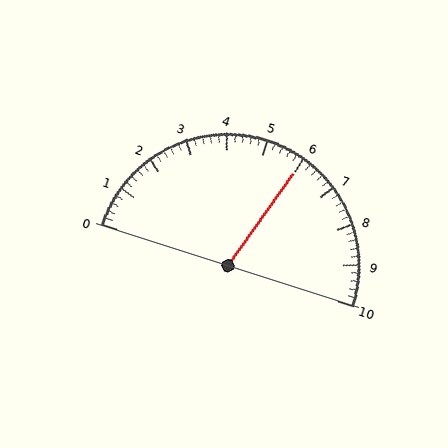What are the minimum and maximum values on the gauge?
The gauge ranges from 0 to 10.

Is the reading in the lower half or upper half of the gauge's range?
The reading is in the upper half of the range (0 to 10).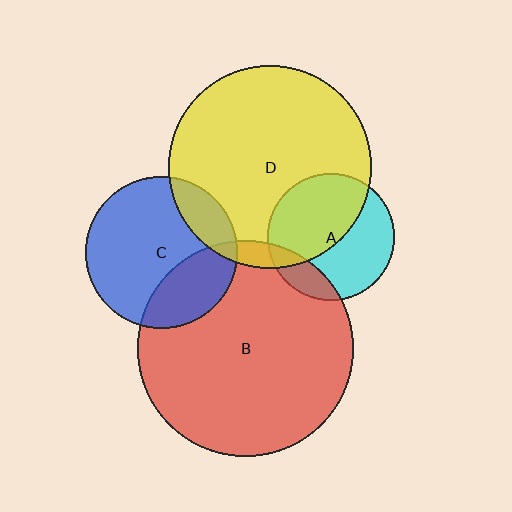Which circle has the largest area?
Circle B (red).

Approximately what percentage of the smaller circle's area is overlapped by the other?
Approximately 50%.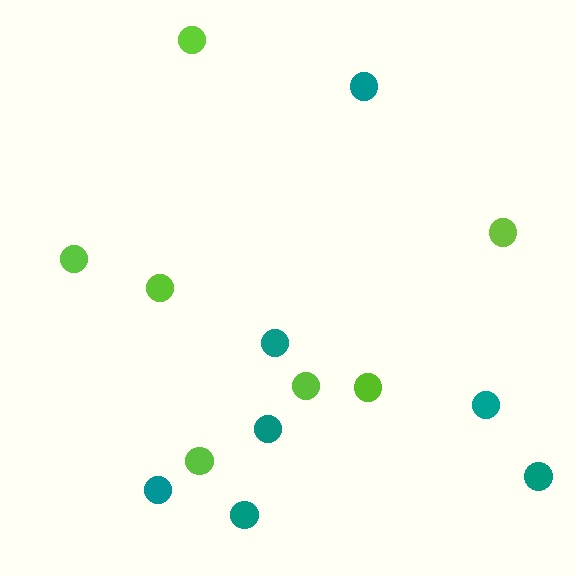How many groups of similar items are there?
There are 2 groups: one group of teal circles (7) and one group of lime circles (7).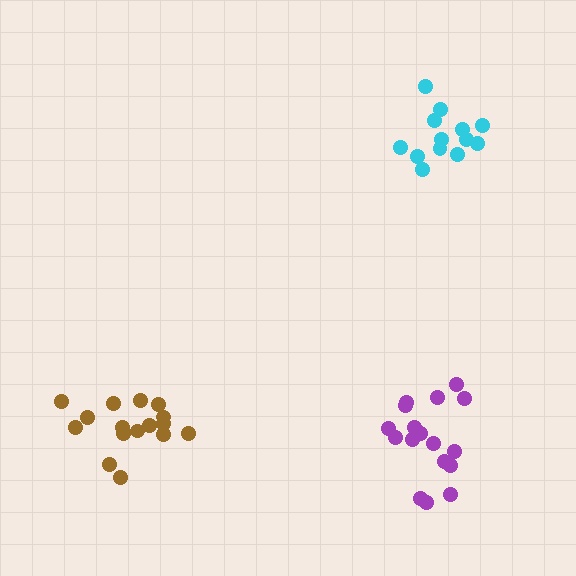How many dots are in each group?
Group 1: 13 dots, Group 2: 17 dots, Group 3: 16 dots (46 total).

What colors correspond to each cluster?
The clusters are colored: cyan, purple, brown.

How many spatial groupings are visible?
There are 3 spatial groupings.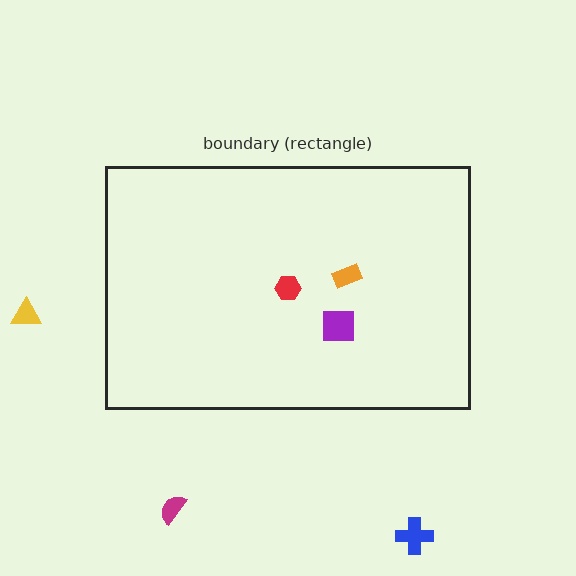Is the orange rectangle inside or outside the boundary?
Inside.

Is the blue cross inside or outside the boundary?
Outside.